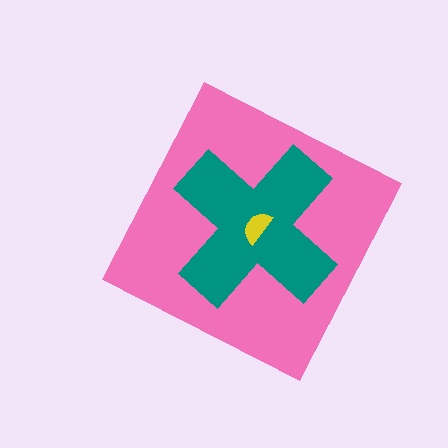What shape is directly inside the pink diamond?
The teal cross.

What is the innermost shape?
The yellow semicircle.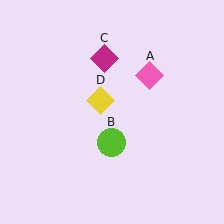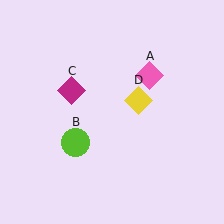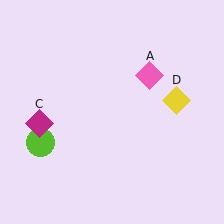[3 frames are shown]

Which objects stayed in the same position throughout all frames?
Pink diamond (object A) remained stationary.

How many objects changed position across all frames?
3 objects changed position: lime circle (object B), magenta diamond (object C), yellow diamond (object D).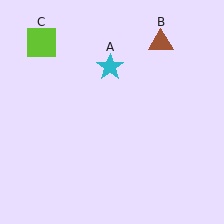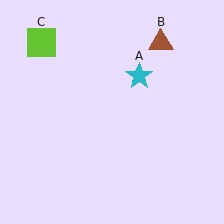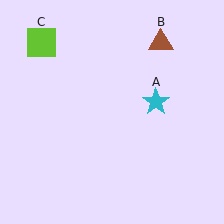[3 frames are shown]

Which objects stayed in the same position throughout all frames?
Brown triangle (object B) and lime square (object C) remained stationary.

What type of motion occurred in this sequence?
The cyan star (object A) rotated clockwise around the center of the scene.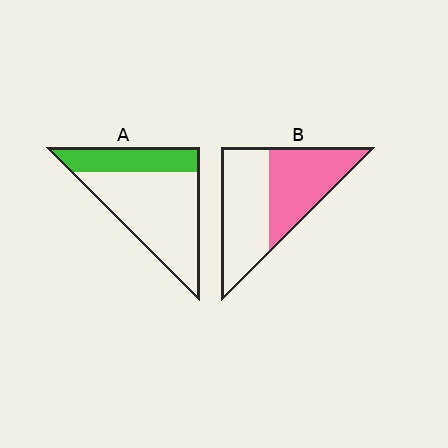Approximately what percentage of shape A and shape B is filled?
A is approximately 30% and B is approximately 50%.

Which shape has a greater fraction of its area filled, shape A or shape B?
Shape B.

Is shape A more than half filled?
No.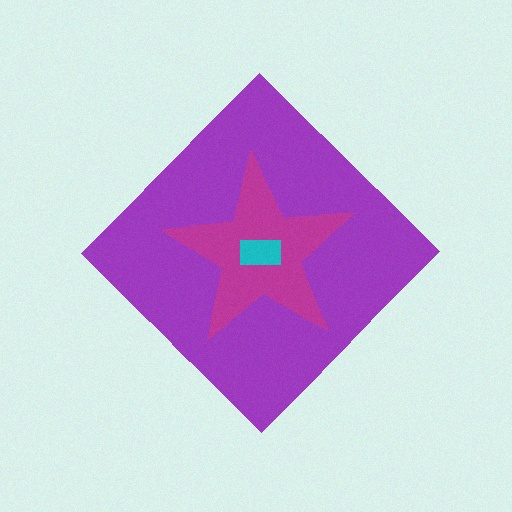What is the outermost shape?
The purple diamond.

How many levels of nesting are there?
3.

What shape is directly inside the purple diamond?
The magenta star.